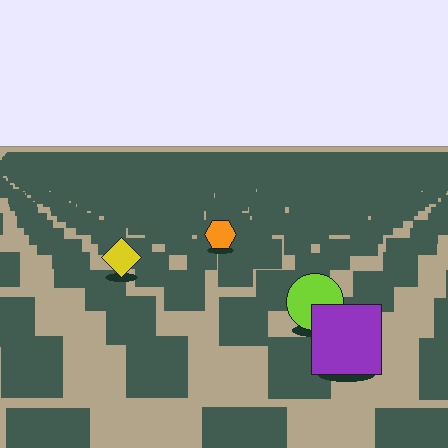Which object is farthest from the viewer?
The orange hexagon is farthest from the viewer. It appears smaller and the ground texture around it is denser.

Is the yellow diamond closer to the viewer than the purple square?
No. The purple square is closer — you can tell from the texture gradient: the ground texture is coarser near it.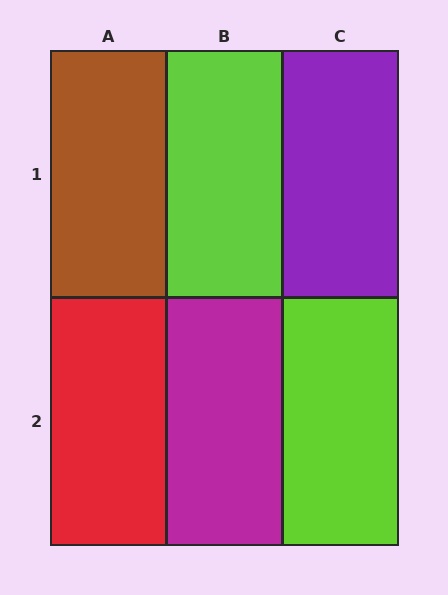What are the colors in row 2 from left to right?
Red, magenta, lime.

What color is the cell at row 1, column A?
Brown.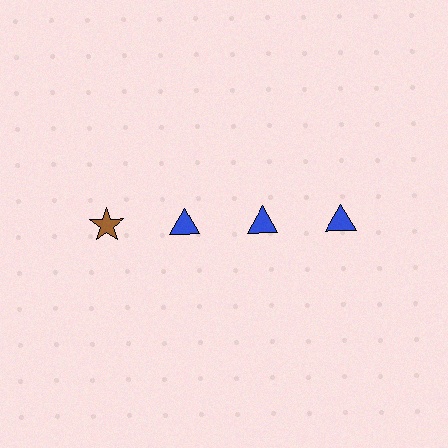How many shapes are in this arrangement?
There are 4 shapes arranged in a grid pattern.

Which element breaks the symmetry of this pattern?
The brown star in the top row, leftmost column breaks the symmetry. All other shapes are blue triangles.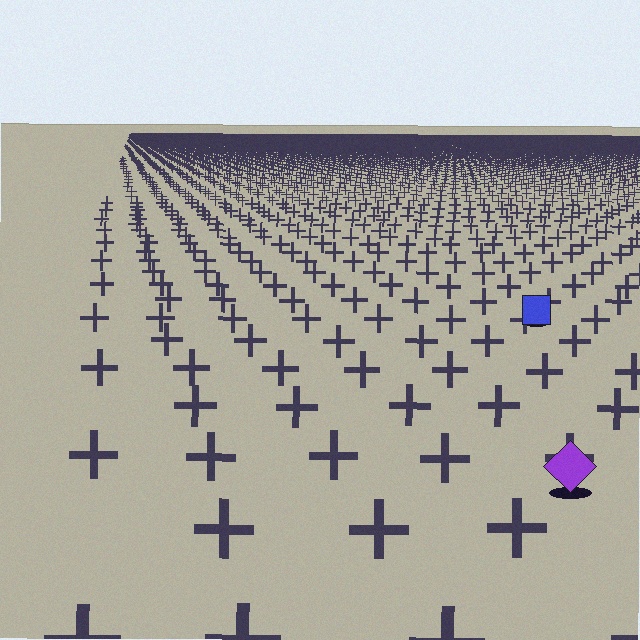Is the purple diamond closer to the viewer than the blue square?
Yes. The purple diamond is closer — you can tell from the texture gradient: the ground texture is coarser near it.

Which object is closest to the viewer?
The purple diamond is closest. The texture marks near it are larger and more spread out.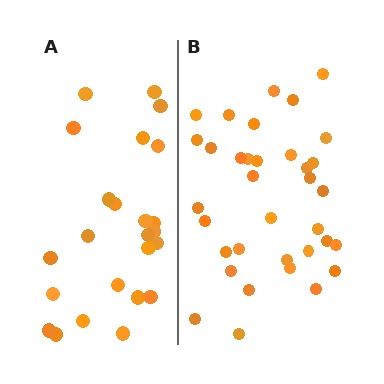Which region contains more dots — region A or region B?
Region B (the right region) has more dots.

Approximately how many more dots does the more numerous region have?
Region B has roughly 12 or so more dots than region A.